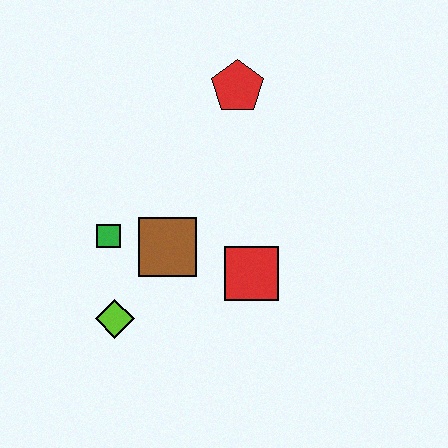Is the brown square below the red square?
No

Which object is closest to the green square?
The brown square is closest to the green square.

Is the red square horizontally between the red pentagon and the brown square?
No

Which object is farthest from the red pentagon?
The lime diamond is farthest from the red pentagon.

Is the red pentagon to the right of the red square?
No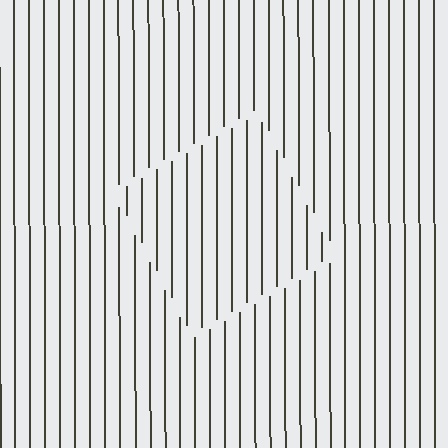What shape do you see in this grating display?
An illusory square. The interior of the shape contains the same grating, shifted by half a period — the contour is defined by the phase discontinuity where line-ends from the inner and outer gratings abut.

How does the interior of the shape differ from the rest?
The interior of the shape contains the same grating, shifted by half a period — the contour is defined by the phase discontinuity where line-ends from the inner and outer gratings abut.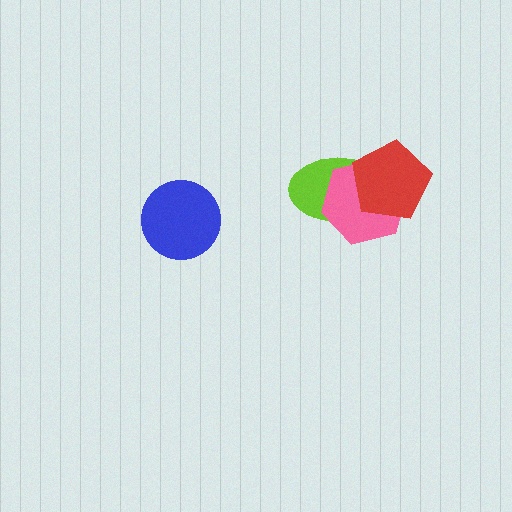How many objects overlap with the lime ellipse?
2 objects overlap with the lime ellipse.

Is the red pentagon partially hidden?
No, no other shape covers it.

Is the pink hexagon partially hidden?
Yes, it is partially covered by another shape.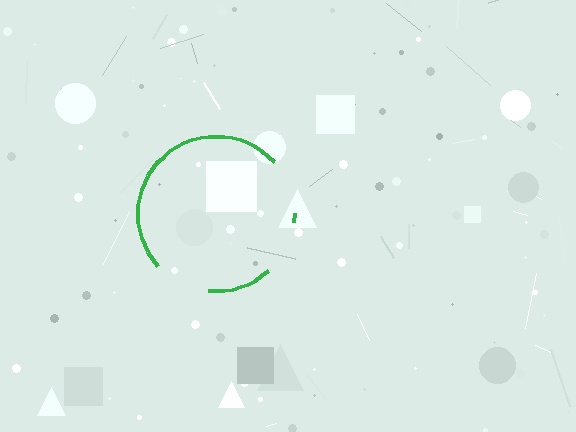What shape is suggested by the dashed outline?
The dashed outline suggests a circle.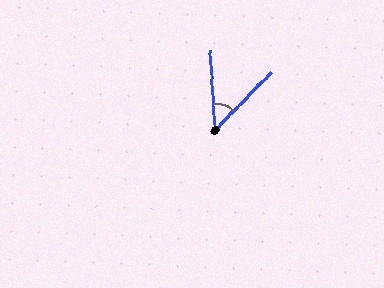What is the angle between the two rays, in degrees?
Approximately 48 degrees.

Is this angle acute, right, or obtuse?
It is acute.